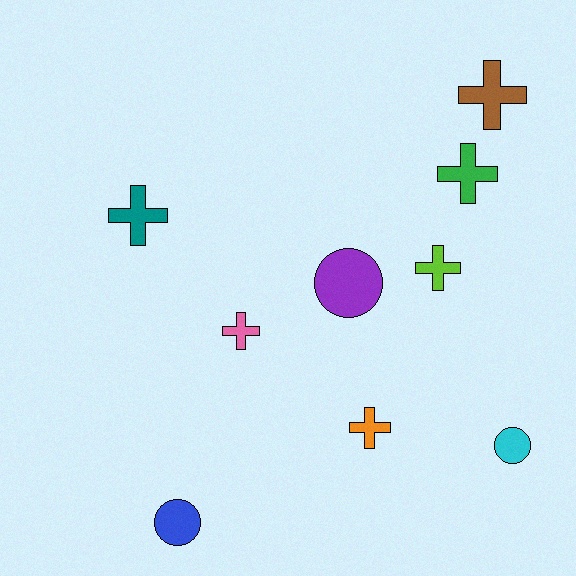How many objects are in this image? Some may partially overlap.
There are 9 objects.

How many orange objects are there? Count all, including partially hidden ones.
There is 1 orange object.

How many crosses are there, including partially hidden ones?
There are 6 crosses.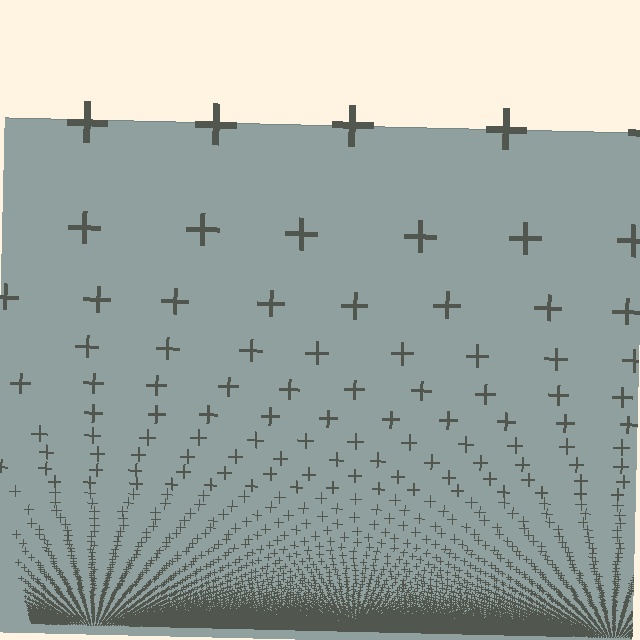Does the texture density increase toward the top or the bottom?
Density increases toward the bottom.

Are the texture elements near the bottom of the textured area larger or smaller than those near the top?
Smaller. The gradient is inverted — elements near the bottom are smaller and denser.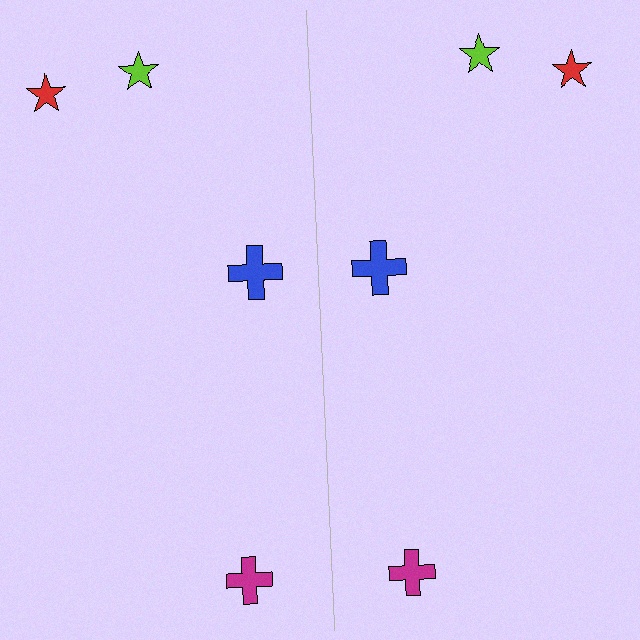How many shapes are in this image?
There are 8 shapes in this image.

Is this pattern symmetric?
Yes, this pattern has bilateral (reflection) symmetry.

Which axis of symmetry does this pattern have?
The pattern has a vertical axis of symmetry running through the center of the image.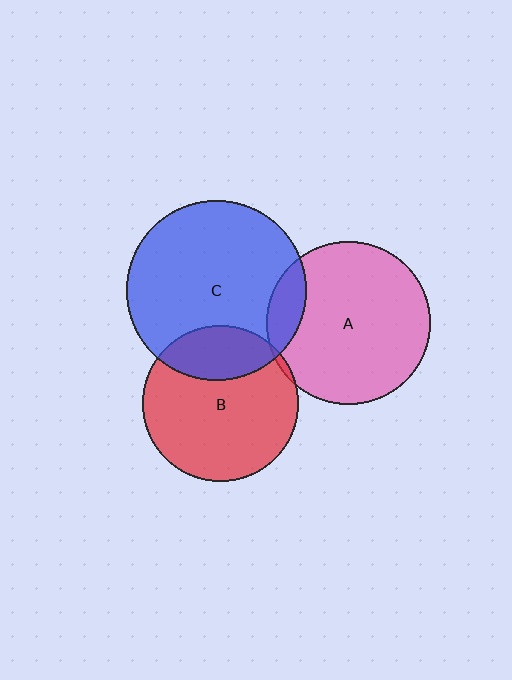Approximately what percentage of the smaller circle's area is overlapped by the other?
Approximately 5%.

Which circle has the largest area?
Circle C (blue).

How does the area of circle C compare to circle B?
Approximately 1.3 times.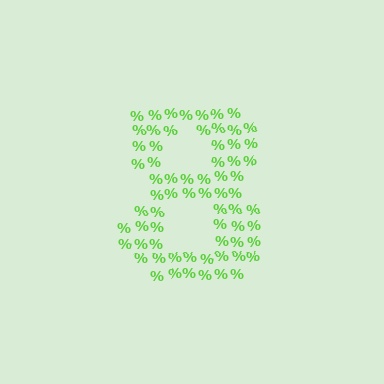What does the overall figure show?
The overall figure shows the digit 8.